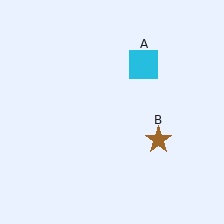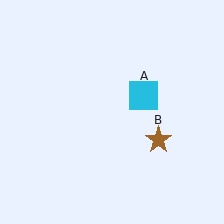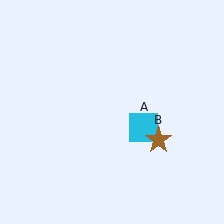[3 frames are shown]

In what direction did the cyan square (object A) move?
The cyan square (object A) moved down.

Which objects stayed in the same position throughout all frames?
Brown star (object B) remained stationary.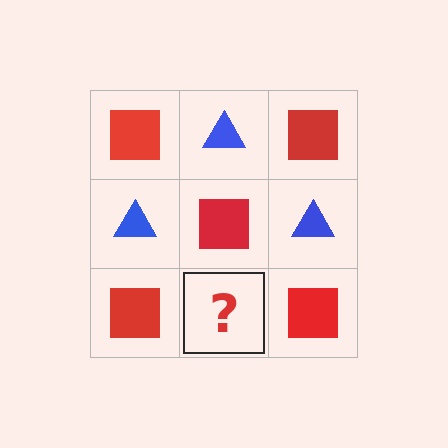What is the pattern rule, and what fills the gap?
The rule is that it alternates red square and blue triangle in a checkerboard pattern. The gap should be filled with a blue triangle.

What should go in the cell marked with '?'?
The missing cell should contain a blue triangle.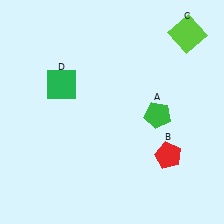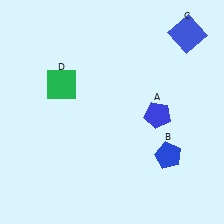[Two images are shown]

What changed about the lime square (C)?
In Image 1, C is lime. In Image 2, it changed to blue.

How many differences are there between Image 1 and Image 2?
There are 3 differences between the two images.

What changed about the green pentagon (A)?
In Image 1, A is green. In Image 2, it changed to blue.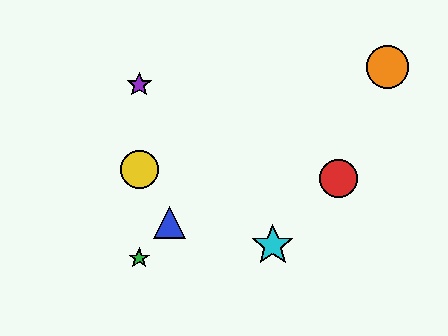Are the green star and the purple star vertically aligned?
Yes, both are at x≈139.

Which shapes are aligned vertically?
The green star, the yellow circle, the purple star are aligned vertically.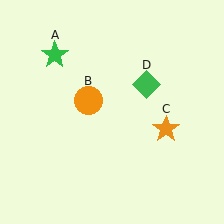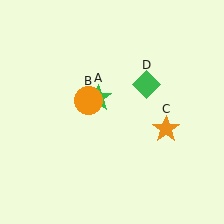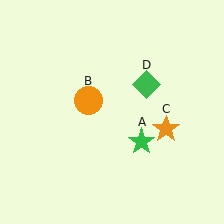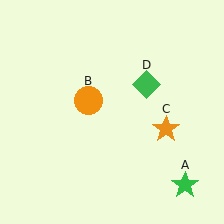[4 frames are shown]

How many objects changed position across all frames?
1 object changed position: green star (object A).